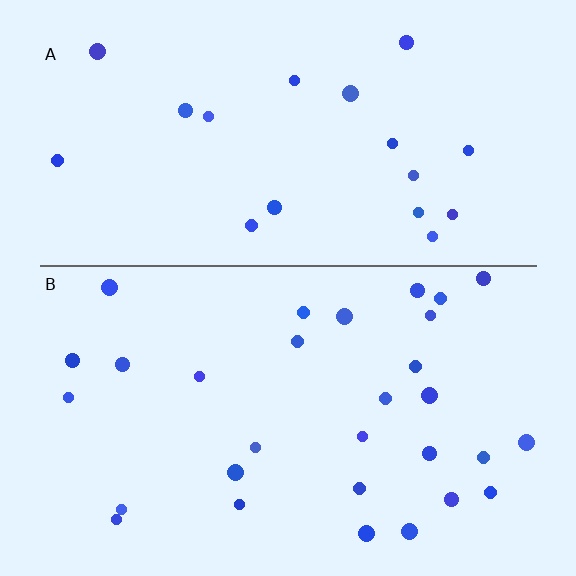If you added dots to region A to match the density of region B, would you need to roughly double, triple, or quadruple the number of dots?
Approximately double.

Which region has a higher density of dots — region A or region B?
B (the bottom).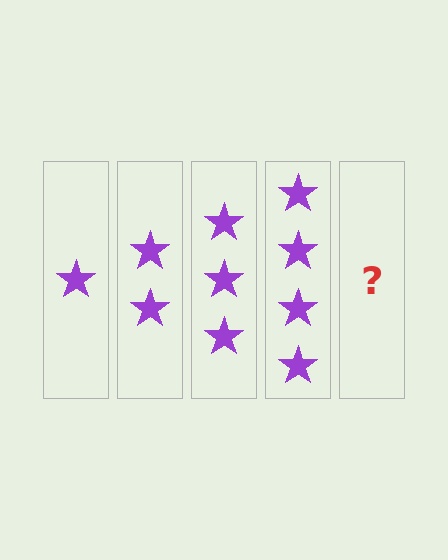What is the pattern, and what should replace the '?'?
The pattern is that each step adds one more star. The '?' should be 5 stars.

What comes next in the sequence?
The next element should be 5 stars.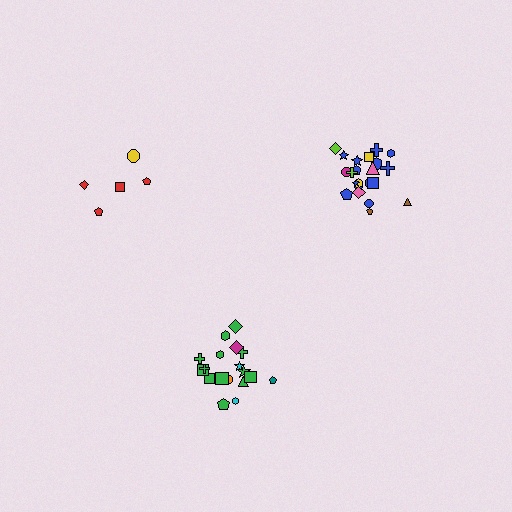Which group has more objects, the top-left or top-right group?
The top-right group.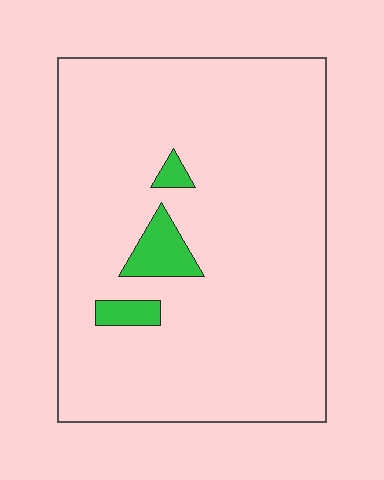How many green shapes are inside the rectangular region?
3.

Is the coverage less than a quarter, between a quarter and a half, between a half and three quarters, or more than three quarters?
Less than a quarter.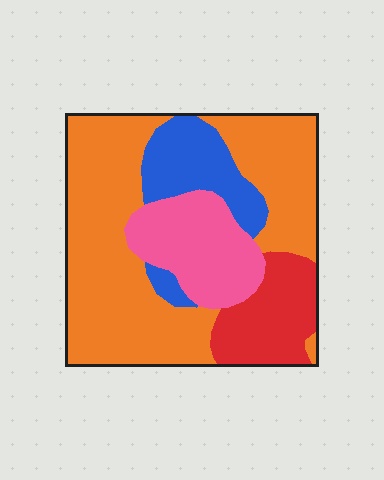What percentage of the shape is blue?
Blue takes up about one eighth (1/8) of the shape.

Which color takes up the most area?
Orange, at roughly 55%.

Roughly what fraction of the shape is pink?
Pink takes up about one sixth (1/6) of the shape.